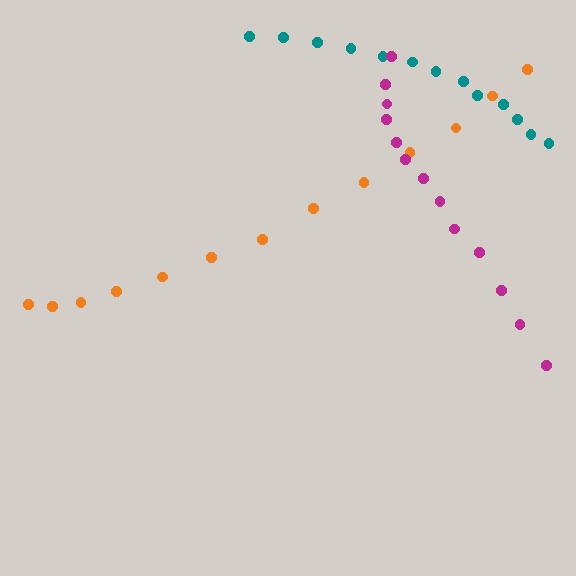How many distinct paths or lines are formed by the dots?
There are 3 distinct paths.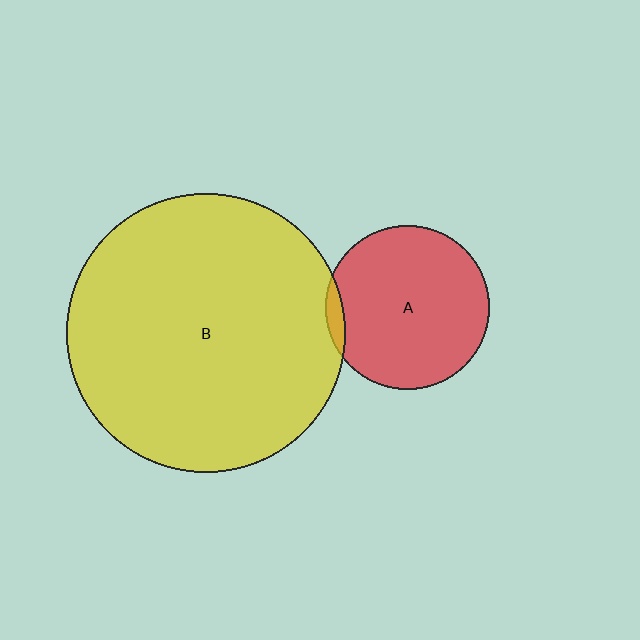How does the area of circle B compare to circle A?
Approximately 2.9 times.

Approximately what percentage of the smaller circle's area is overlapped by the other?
Approximately 5%.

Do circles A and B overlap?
Yes.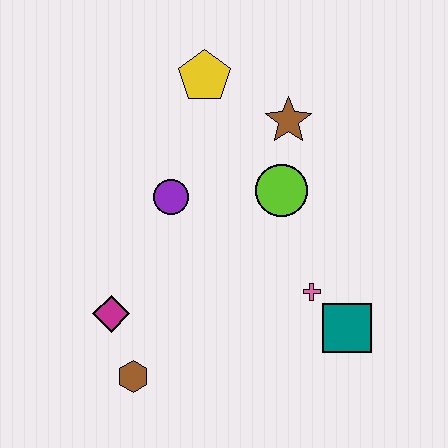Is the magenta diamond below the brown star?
Yes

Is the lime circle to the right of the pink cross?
No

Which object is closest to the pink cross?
The teal square is closest to the pink cross.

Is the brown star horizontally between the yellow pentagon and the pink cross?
Yes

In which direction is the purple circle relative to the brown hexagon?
The purple circle is above the brown hexagon.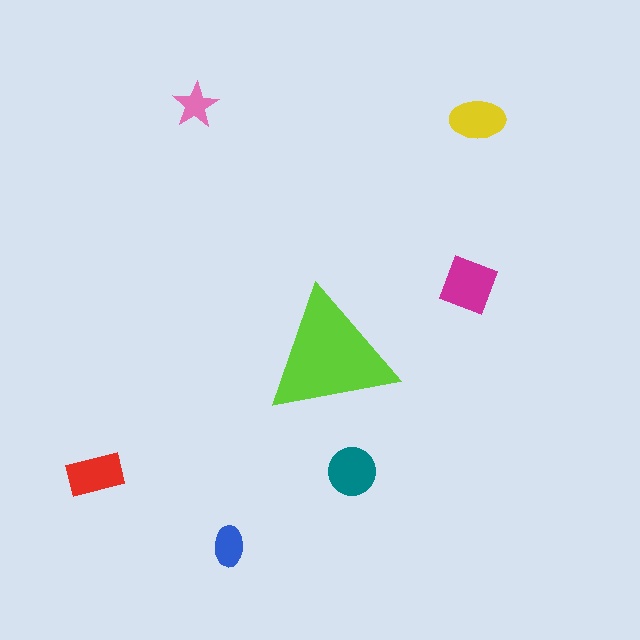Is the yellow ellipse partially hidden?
No, the yellow ellipse is fully visible.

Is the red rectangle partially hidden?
No, the red rectangle is fully visible.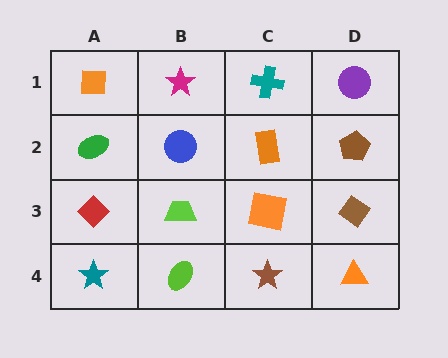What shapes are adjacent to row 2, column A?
An orange square (row 1, column A), a red diamond (row 3, column A), a blue circle (row 2, column B).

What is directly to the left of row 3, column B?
A red diamond.